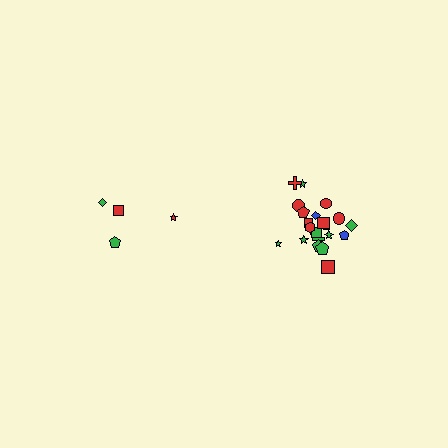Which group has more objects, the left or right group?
The right group.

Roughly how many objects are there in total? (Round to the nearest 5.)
Roughly 25 objects in total.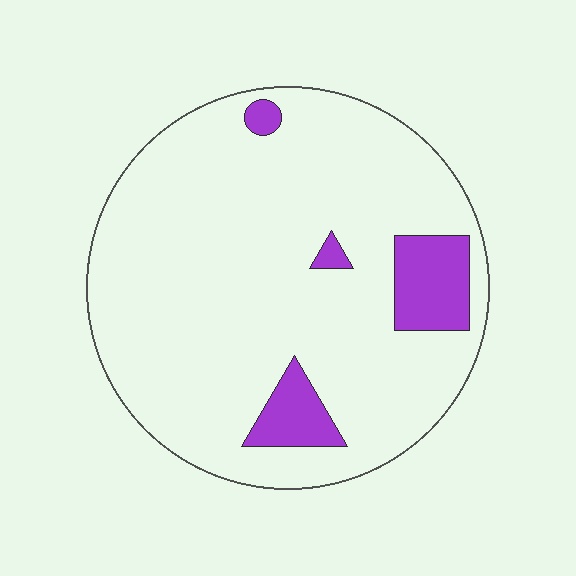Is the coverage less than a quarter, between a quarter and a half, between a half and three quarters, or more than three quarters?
Less than a quarter.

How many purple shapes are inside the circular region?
4.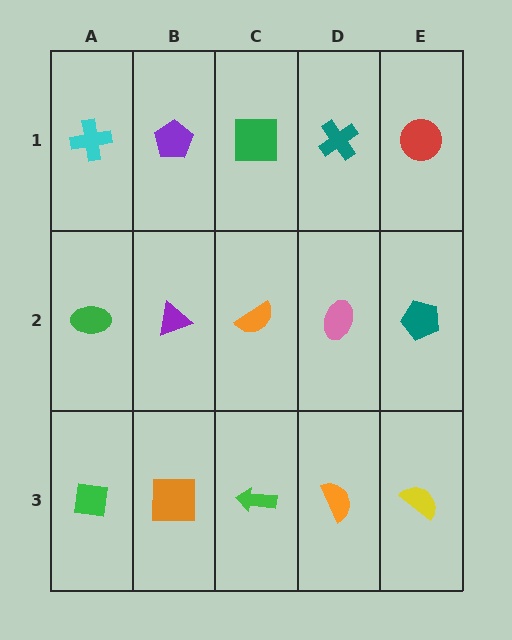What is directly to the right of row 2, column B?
An orange semicircle.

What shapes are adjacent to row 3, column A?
A green ellipse (row 2, column A), an orange square (row 3, column B).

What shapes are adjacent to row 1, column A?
A green ellipse (row 2, column A), a purple pentagon (row 1, column B).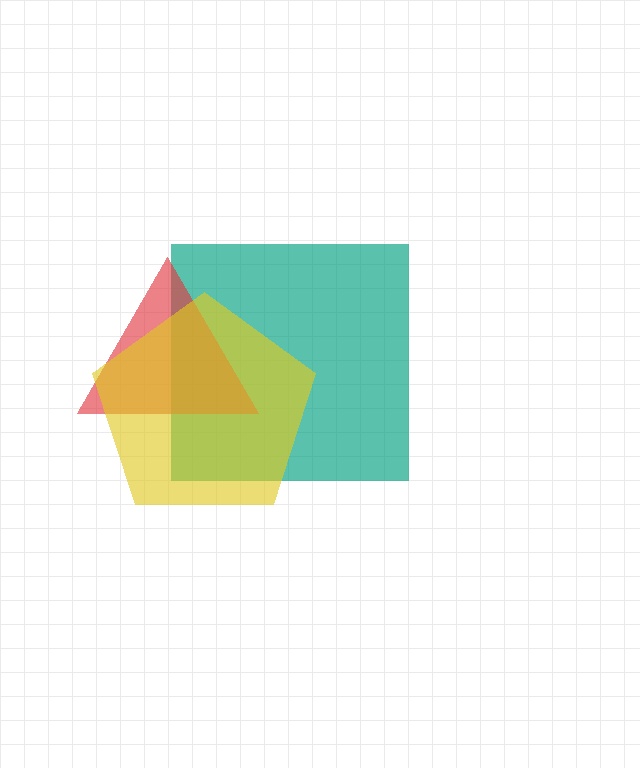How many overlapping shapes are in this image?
There are 3 overlapping shapes in the image.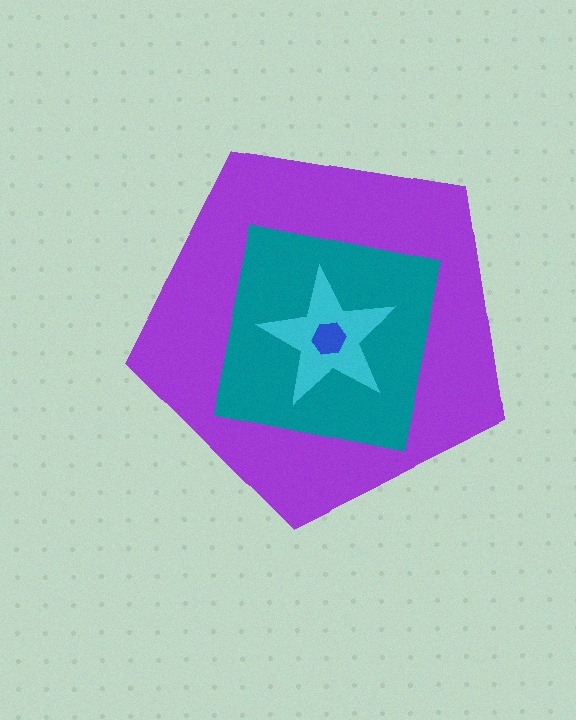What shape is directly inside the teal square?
The cyan star.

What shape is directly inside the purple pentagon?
The teal square.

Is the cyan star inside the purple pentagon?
Yes.